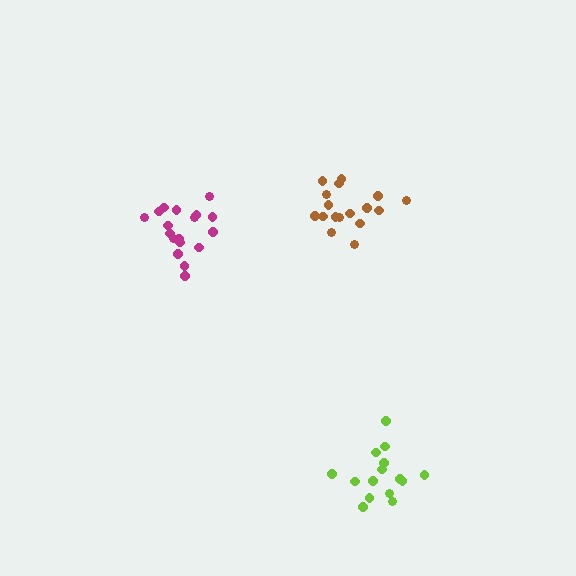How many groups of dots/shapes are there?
There are 3 groups.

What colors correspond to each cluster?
The clusters are colored: magenta, lime, brown.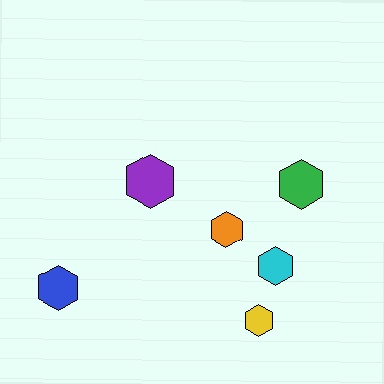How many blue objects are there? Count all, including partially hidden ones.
There is 1 blue object.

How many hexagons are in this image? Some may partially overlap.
There are 6 hexagons.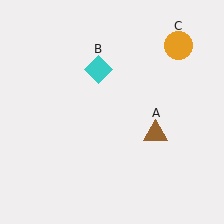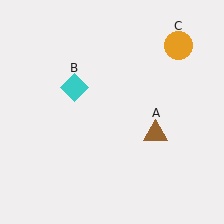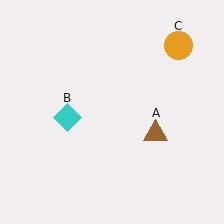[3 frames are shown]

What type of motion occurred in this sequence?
The cyan diamond (object B) rotated counterclockwise around the center of the scene.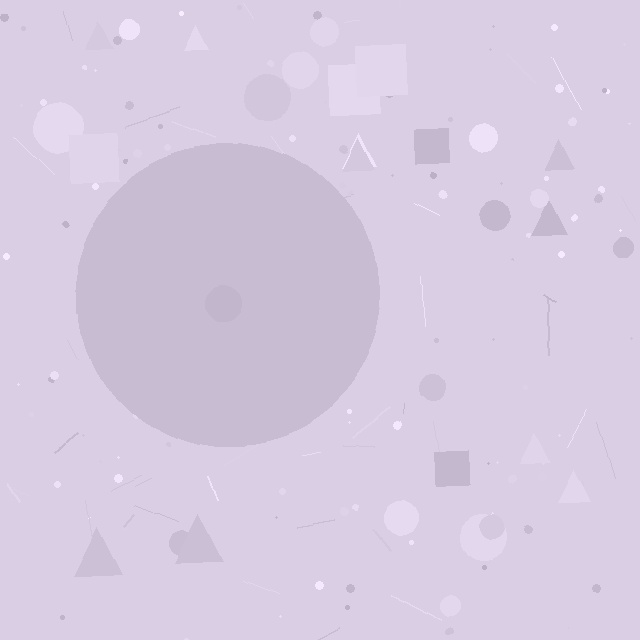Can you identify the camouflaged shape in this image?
The camouflaged shape is a circle.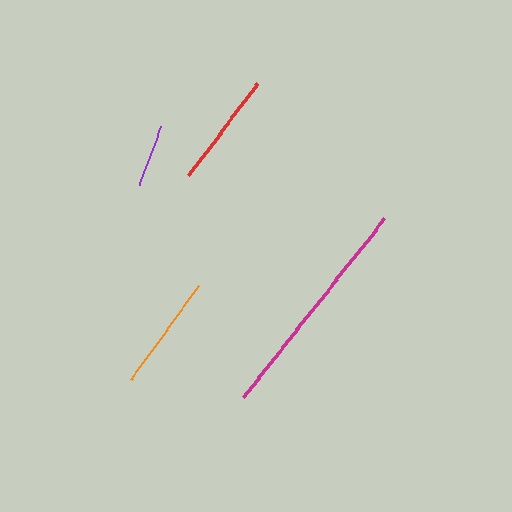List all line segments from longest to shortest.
From longest to shortest: magenta, red, orange, purple.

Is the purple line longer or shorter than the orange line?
The orange line is longer than the purple line.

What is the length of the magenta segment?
The magenta segment is approximately 228 pixels long.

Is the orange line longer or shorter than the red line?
The red line is longer than the orange line.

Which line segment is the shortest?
The purple line is the shortest at approximately 63 pixels.